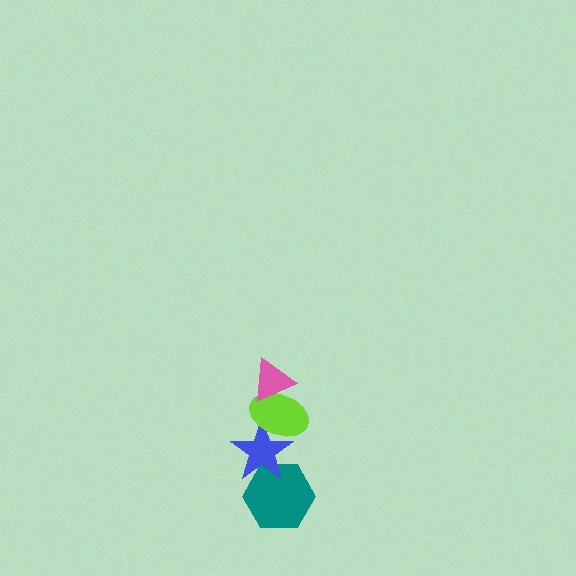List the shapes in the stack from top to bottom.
From top to bottom: the pink triangle, the lime ellipse, the blue star, the teal hexagon.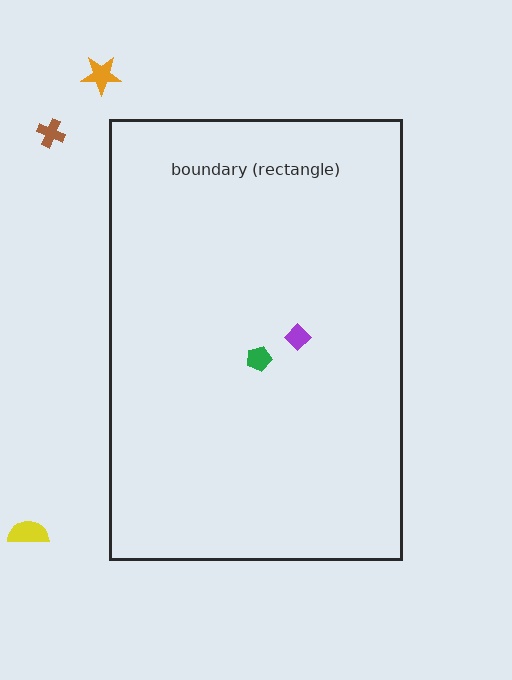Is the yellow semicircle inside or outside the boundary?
Outside.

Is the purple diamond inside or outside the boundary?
Inside.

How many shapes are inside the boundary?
2 inside, 3 outside.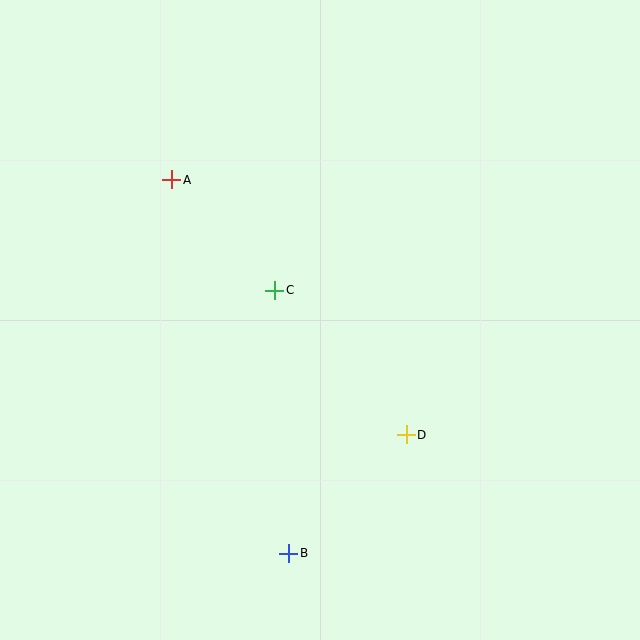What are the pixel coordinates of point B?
Point B is at (289, 553).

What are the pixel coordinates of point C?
Point C is at (275, 290).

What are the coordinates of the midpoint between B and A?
The midpoint between B and A is at (230, 367).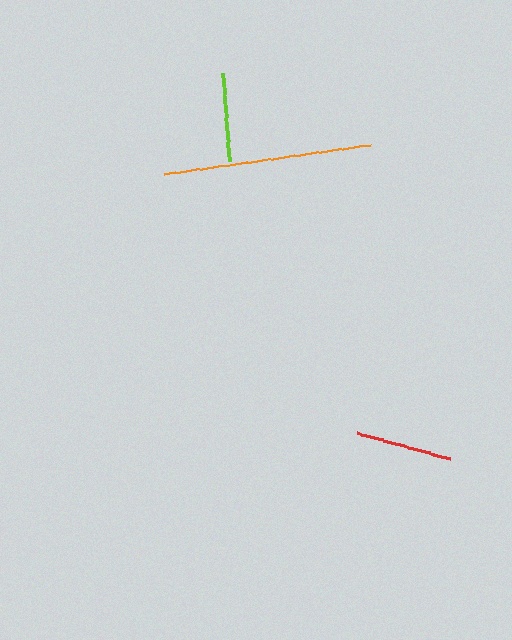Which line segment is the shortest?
The lime line is the shortest at approximately 87 pixels.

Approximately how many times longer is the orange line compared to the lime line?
The orange line is approximately 2.4 times the length of the lime line.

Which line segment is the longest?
The orange line is the longest at approximately 208 pixels.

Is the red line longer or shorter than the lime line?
The red line is longer than the lime line.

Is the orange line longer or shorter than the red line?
The orange line is longer than the red line.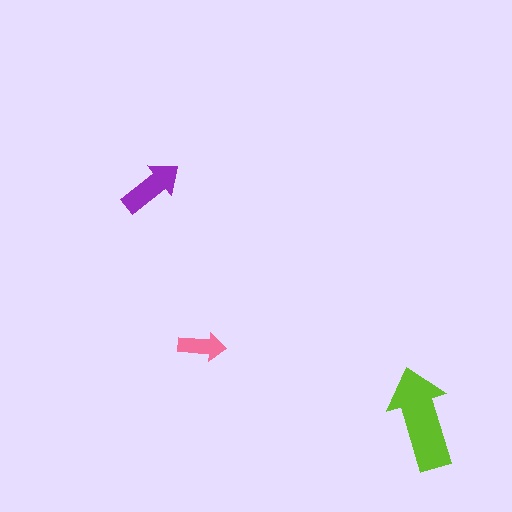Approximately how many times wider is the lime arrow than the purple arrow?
About 1.5 times wider.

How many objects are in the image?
There are 3 objects in the image.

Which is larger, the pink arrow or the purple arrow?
The purple one.